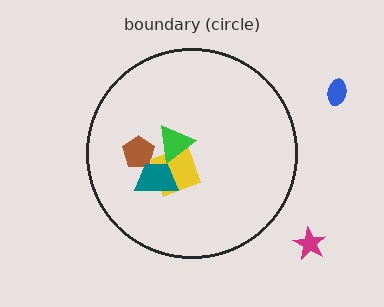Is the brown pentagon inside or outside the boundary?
Inside.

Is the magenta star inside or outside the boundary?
Outside.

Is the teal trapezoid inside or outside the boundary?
Inside.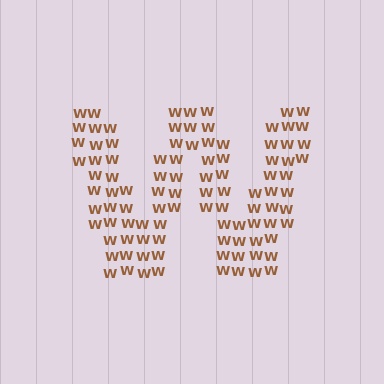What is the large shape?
The large shape is the letter W.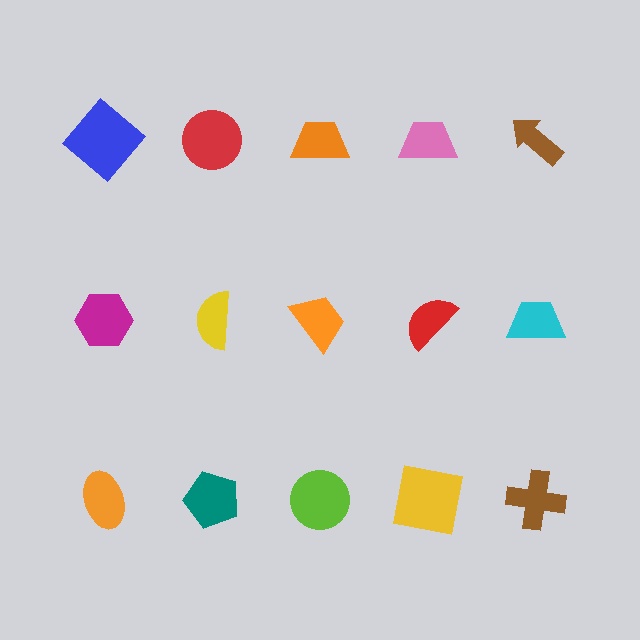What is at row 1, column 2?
A red circle.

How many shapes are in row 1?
5 shapes.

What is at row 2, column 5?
A cyan trapezoid.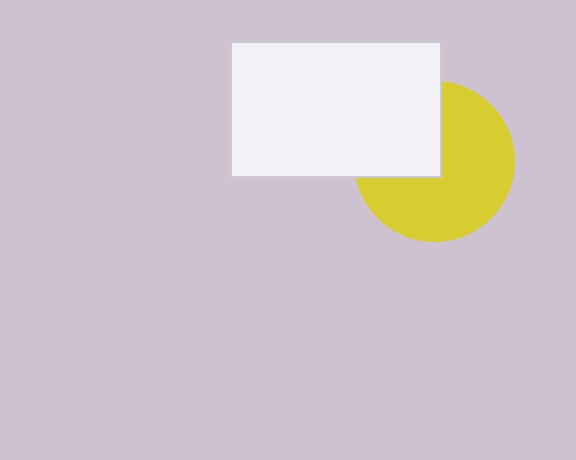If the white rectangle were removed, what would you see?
You would see the complete yellow circle.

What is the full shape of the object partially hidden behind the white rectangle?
The partially hidden object is a yellow circle.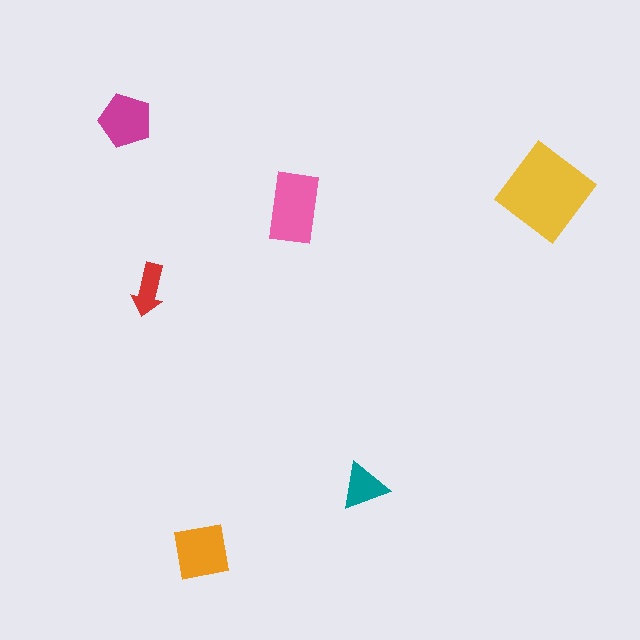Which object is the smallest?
The red arrow.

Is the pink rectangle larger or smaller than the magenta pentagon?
Larger.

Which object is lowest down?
The orange square is bottommost.